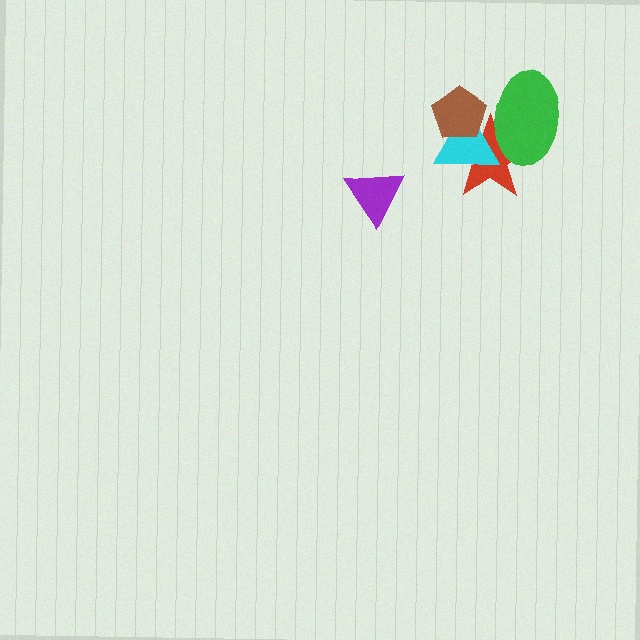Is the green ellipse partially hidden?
Yes, it is partially covered by another shape.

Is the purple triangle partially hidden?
No, no other shape covers it.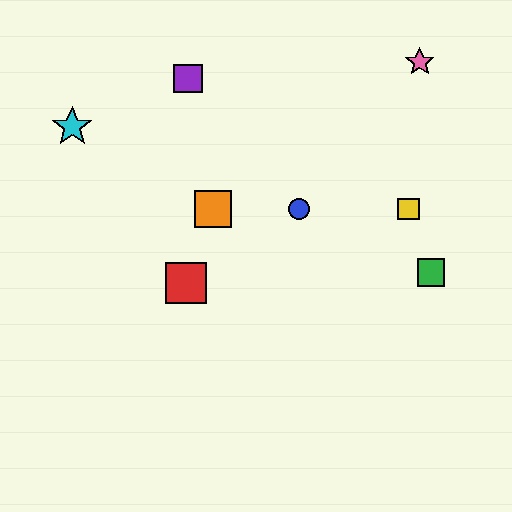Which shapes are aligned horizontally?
The blue circle, the yellow square, the orange square are aligned horizontally.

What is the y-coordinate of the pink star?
The pink star is at y≈62.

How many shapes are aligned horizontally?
3 shapes (the blue circle, the yellow square, the orange square) are aligned horizontally.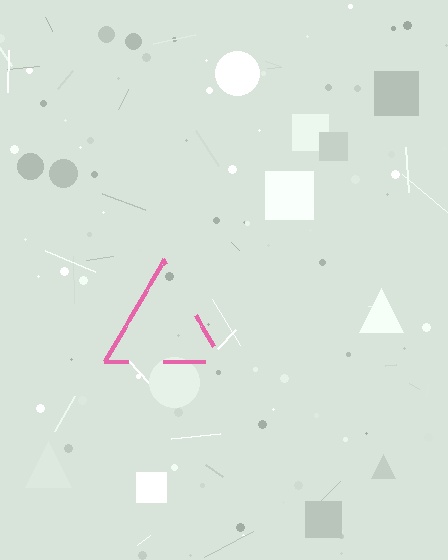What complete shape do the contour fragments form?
The contour fragments form a triangle.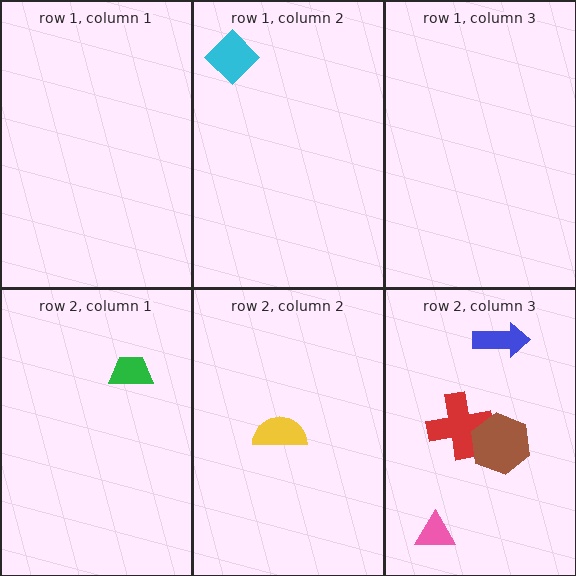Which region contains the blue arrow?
The row 2, column 3 region.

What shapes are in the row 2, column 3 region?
The blue arrow, the pink triangle, the red cross, the brown hexagon.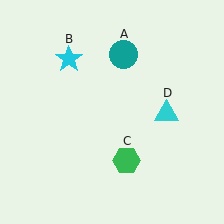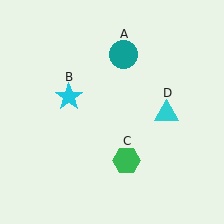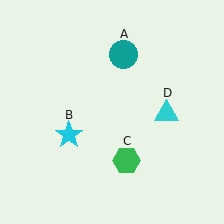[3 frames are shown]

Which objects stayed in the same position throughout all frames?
Teal circle (object A) and green hexagon (object C) and cyan triangle (object D) remained stationary.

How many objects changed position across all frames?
1 object changed position: cyan star (object B).